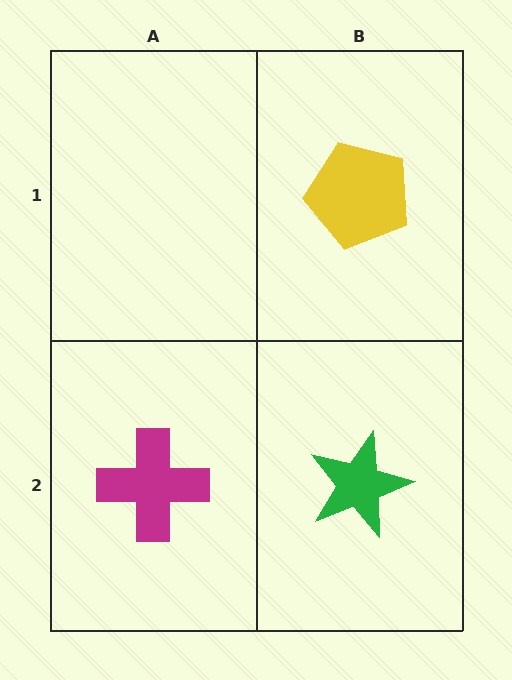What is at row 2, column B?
A green star.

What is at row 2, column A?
A magenta cross.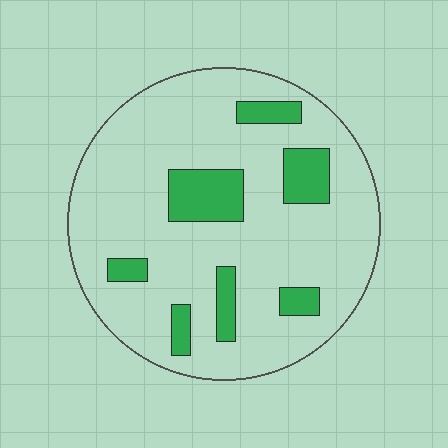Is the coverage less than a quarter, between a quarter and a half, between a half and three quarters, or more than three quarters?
Less than a quarter.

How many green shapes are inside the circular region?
7.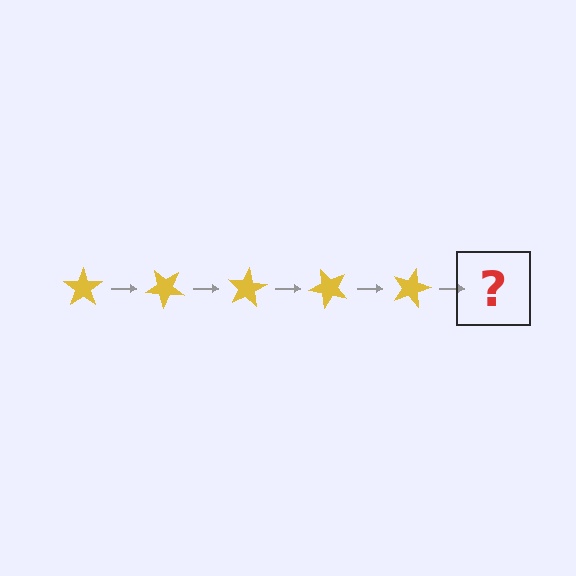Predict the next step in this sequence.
The next step is a yellow star rotated 200 degrees.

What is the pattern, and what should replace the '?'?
The pattern is that the star rotates 40 degrees each step. The '?' should be a yellow star rotated 200 degrees.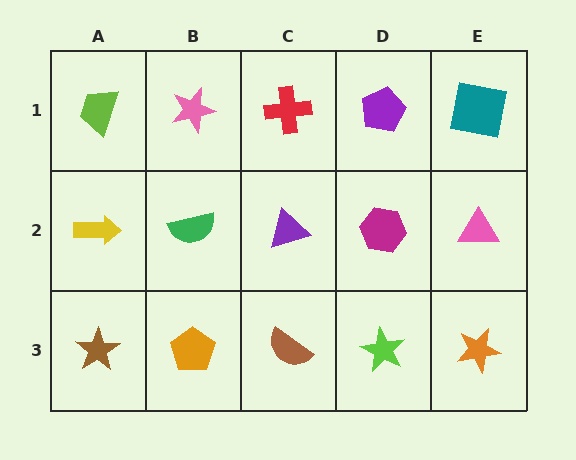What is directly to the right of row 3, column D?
An orange star.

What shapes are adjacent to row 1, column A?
A yellow arrow (row 2, column A), a pink star (row 1, column B).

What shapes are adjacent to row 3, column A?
A yellow arrow (row 2, column A), an orange pentagon (row 3, column B).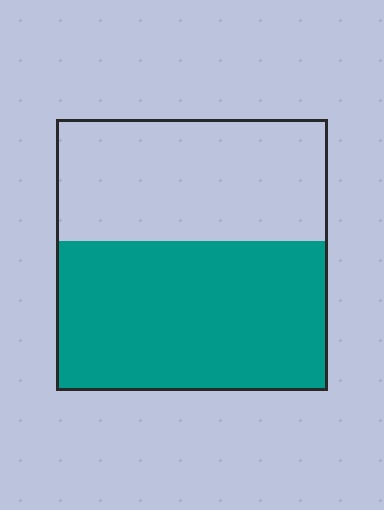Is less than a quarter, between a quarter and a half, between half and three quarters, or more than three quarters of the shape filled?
Between half and three quarters.